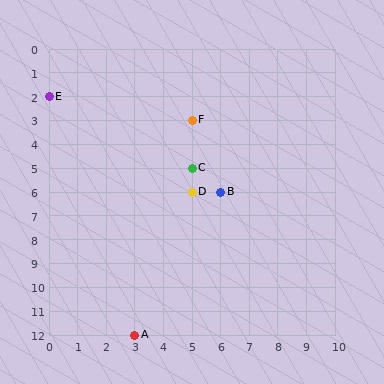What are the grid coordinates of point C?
Point C is at grid coordinates (5, 5).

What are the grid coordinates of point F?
Point F is at grid coordinates (5, 3).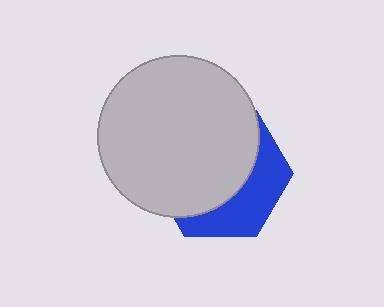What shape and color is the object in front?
The object in front is a light gray circle.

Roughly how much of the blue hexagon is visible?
A small part of it is visible (roughly 36%).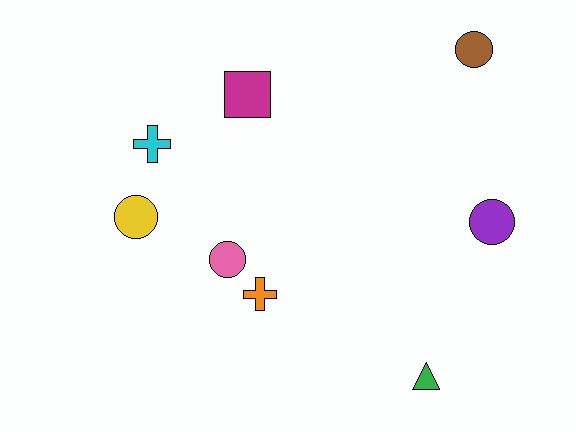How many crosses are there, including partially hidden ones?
There are 2 crosses.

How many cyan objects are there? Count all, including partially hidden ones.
There is 1 cyan object.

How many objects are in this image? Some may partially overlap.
There are 8 objects.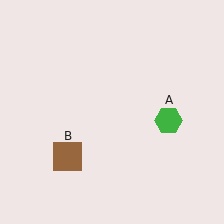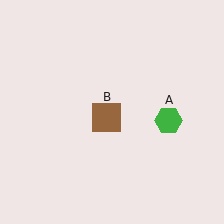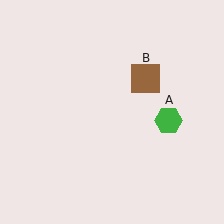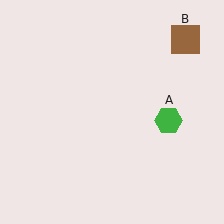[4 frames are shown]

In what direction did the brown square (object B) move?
The brown square (object B) moved up and to the right.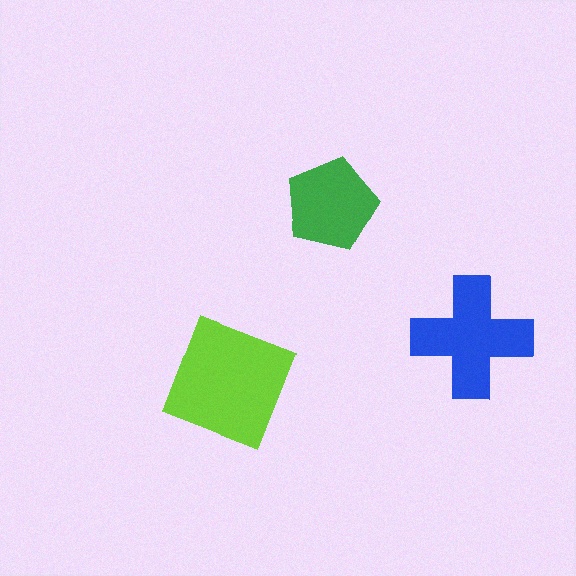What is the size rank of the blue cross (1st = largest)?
2nd.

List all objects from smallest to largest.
The green pentagon, the blue cross, the lime square.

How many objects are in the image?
There are 3 objects in the image.